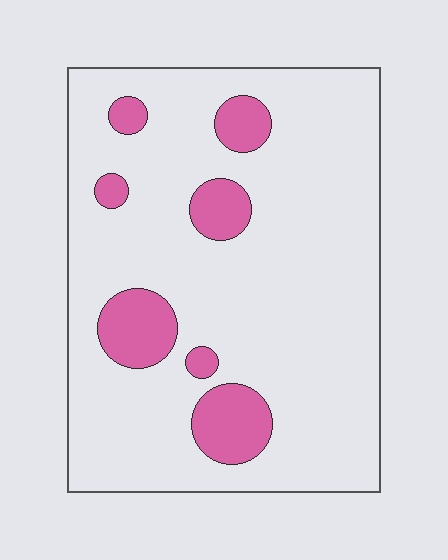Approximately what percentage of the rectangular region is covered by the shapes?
Approximately 15%.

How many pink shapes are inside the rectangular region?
7.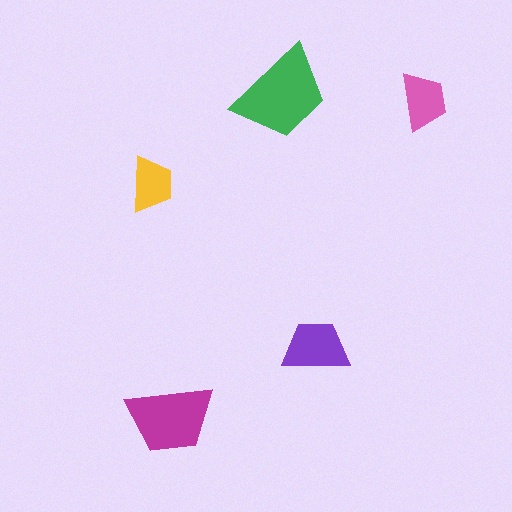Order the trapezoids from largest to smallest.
the green one, the magenta one, the purple one, the pink one, the yellow one.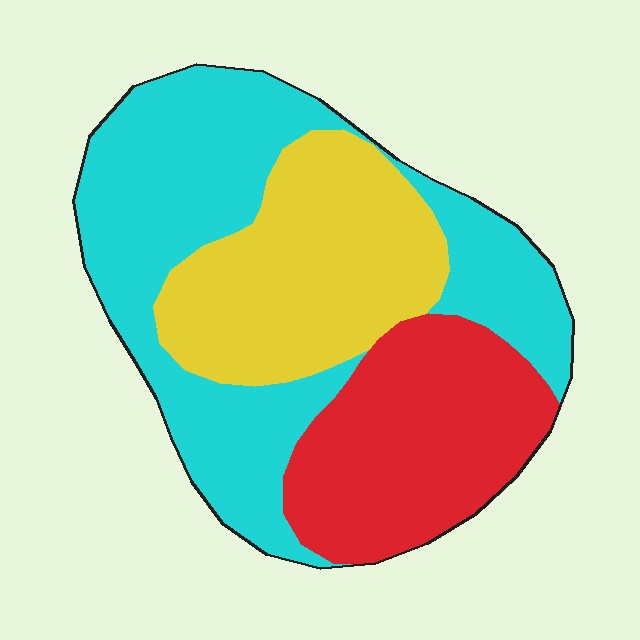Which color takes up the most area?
Cyan, at roughly 45%.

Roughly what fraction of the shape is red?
Red takes up between a quarter and a half of the shape.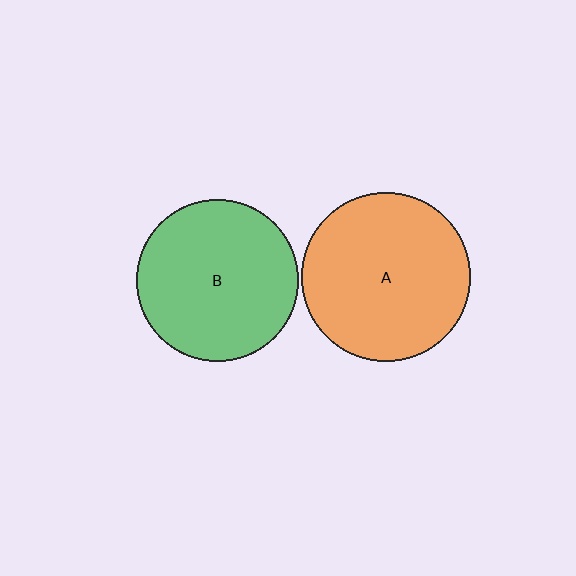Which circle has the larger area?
Circle A (orange).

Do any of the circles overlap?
No, none of the circles overlap.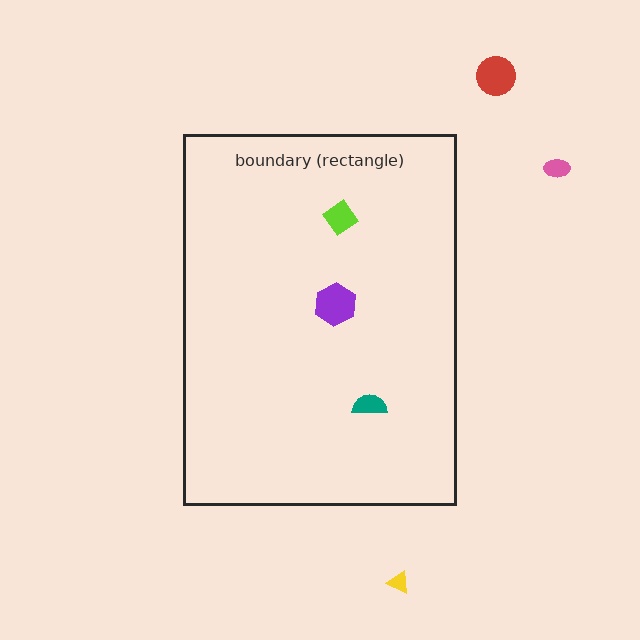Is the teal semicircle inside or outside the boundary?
Inside.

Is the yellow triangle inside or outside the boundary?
Outside.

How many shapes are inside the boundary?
3 inside, 3 outside.